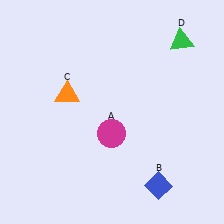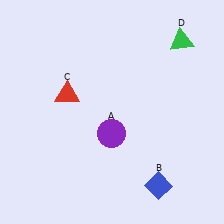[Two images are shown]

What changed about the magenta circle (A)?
In Image 1, A is magenta. In Image 2, it changed to purple.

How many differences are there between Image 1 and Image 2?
There are 2 differences between the two images.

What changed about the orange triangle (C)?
In Image 1, C is orange. In Image 2, it changed to red.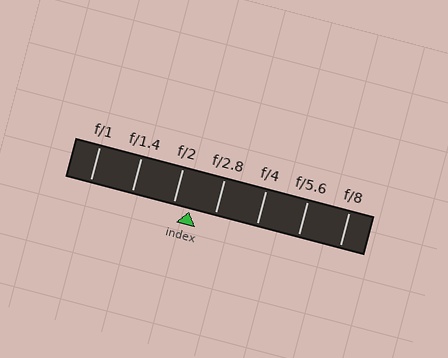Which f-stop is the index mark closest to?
The index mark is closest to f/2.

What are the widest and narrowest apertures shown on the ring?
The widest aperture shown is f/1 and the narrowest is f/8.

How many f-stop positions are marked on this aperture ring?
There are 7 f-stop positions marked.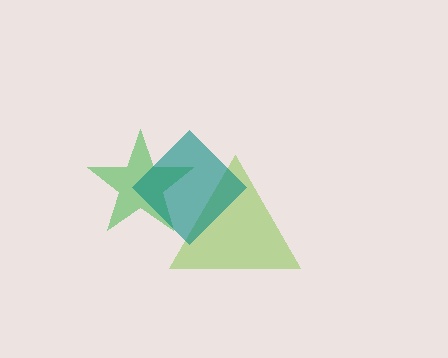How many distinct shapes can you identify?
There are 3 distinct shapes: a lime triangle, a green star, a teal diamond.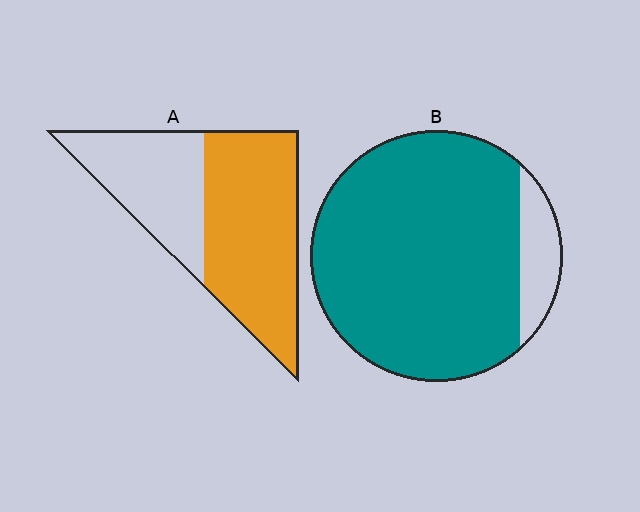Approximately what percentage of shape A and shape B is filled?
A is approximately 60% and B is approximately 90%.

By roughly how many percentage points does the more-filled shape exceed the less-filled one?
By roughly 30 percentage points (B over A).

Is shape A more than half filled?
Yes.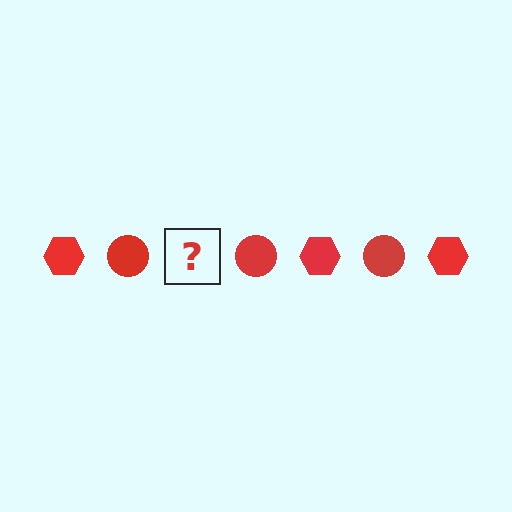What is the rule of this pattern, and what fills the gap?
The rule is that the pattern cycles through hexagon, circle shapes in red. The gap should be filled with a red hexagon.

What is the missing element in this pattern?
The missing element is a red hexagon.